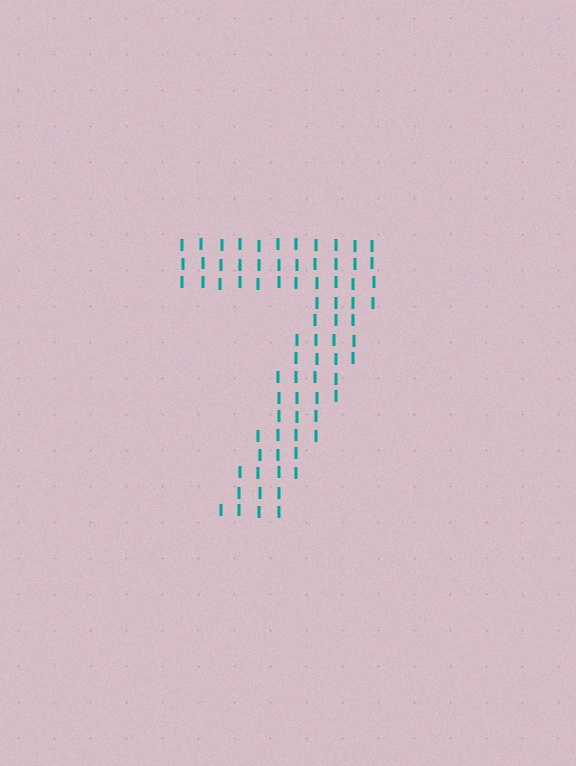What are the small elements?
The small elements are letter I's.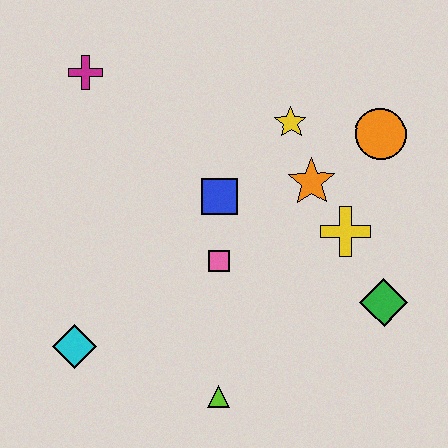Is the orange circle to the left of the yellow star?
No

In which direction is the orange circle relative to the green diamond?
The orange circle is above the green diamond.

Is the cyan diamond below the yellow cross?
Yes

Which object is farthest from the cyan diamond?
The orange circle is farthest from the cyan diamond.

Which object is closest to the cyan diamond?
The lime triangle is closest to the cyan diamond.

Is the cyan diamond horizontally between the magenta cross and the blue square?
No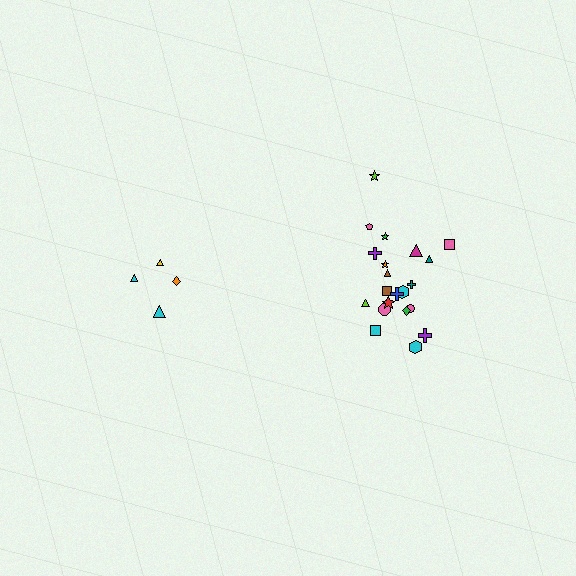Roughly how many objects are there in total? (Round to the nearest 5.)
Roughly 25 objects in total.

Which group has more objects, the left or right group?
The right group.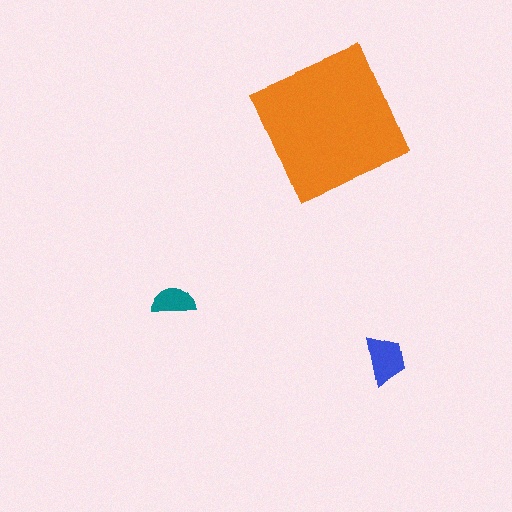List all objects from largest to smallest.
The orange square, the blue trapezoid, the teal semicircle.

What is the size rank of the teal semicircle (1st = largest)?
3rd.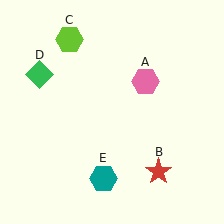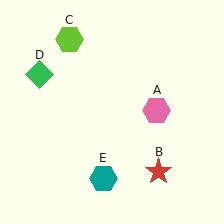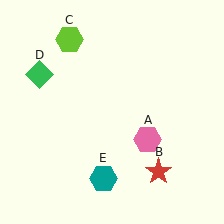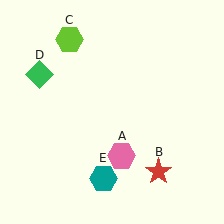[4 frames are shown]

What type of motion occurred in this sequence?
The pink hexagon (object A) rotated clockwise around the center of the scene.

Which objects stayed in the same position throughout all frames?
Red star (object B) and lime hexagon (object C) and green diamond (object D) and teal hexagon (object E) remained stationary.